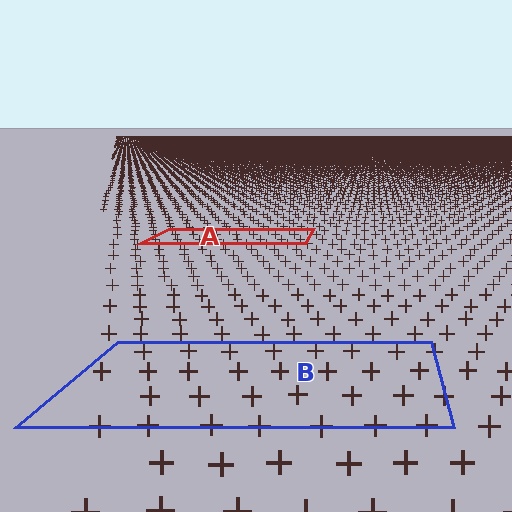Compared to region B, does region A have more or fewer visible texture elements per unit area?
Region A has more texture elements per unit area — they are packed more densely because it is farther away.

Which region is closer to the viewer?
Region B is closer. The texture elements there are larger and more spread out.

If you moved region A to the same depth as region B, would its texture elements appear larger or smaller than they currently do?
They would appear larger. At a closer depth, the same texture elements are projected at a bigger on-screen size.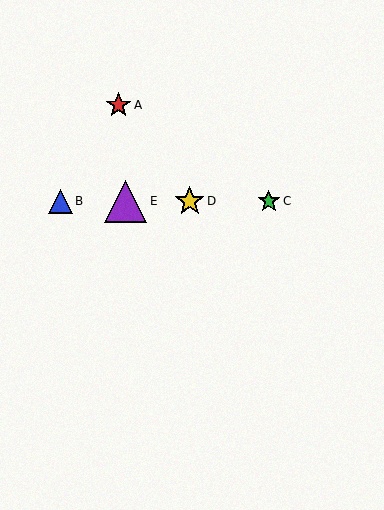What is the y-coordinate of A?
Object A is at y≈105.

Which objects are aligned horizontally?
Objects B, C, D, E are aligned horizontally.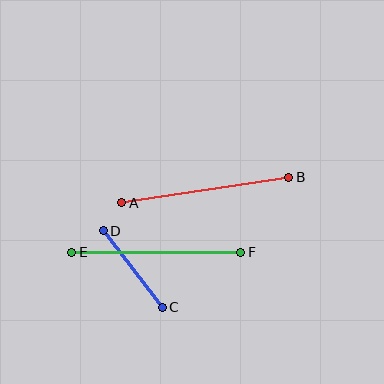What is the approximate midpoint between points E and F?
The midpoint is at approximately (156, 252) pixels.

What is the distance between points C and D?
The distance is approximately 97 pixels.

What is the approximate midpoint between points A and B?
The midpoint is at approximately (205, 190) pixels.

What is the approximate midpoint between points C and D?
The midpoint is at approximately (133, 269) pixels.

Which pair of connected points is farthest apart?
Points E and F are farthest apart.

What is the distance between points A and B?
The distance is approximately 169 pixels.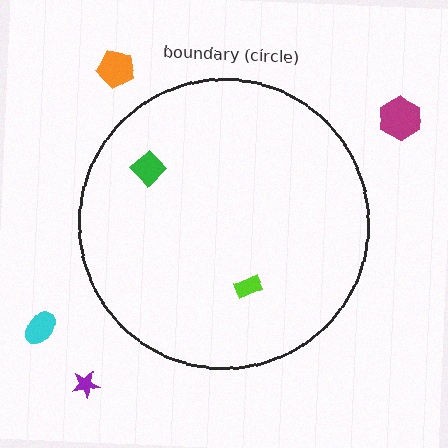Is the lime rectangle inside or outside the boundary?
Inside.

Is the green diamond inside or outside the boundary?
Inside.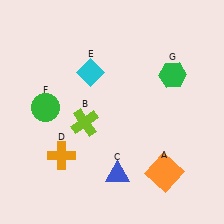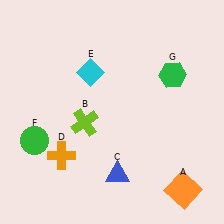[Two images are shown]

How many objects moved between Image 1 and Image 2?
2 objects moved between the two images.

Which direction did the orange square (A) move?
The orange square (A) moved right.